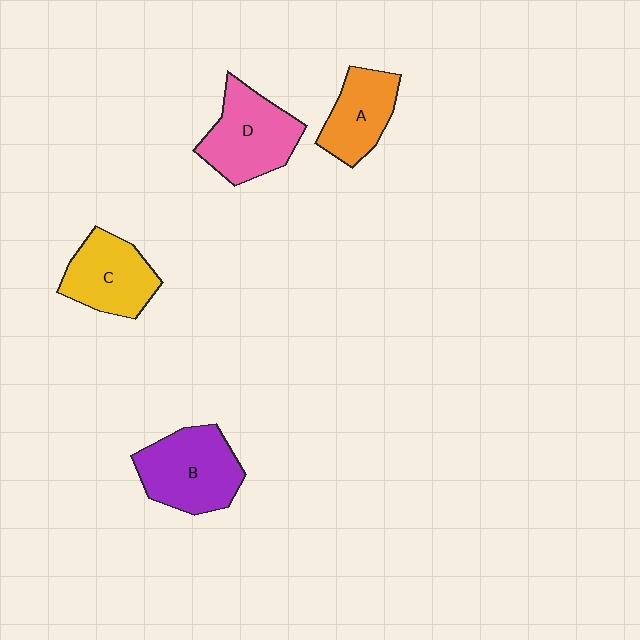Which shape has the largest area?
Shape B (purple).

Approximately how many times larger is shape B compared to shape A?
Approximately 1.4 times.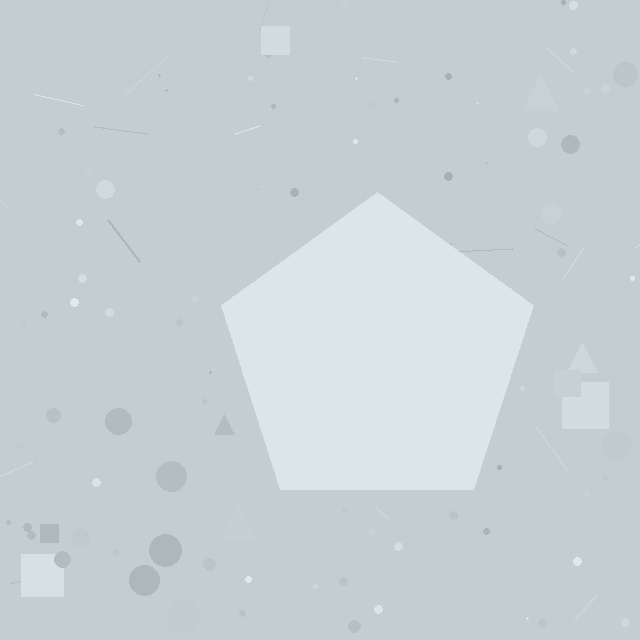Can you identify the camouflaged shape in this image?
The camouflaged shape is a pentagon.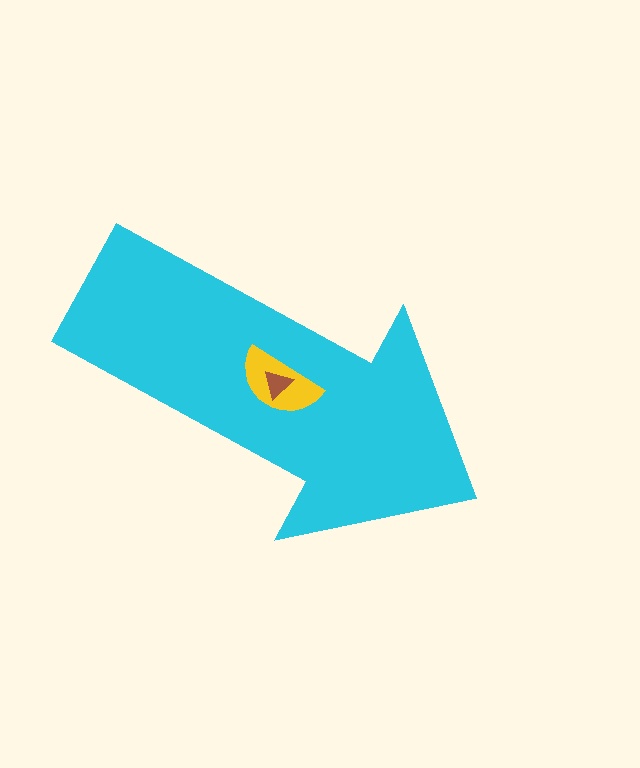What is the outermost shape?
The cyan arrow.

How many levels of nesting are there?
3.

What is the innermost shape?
The brown triangle.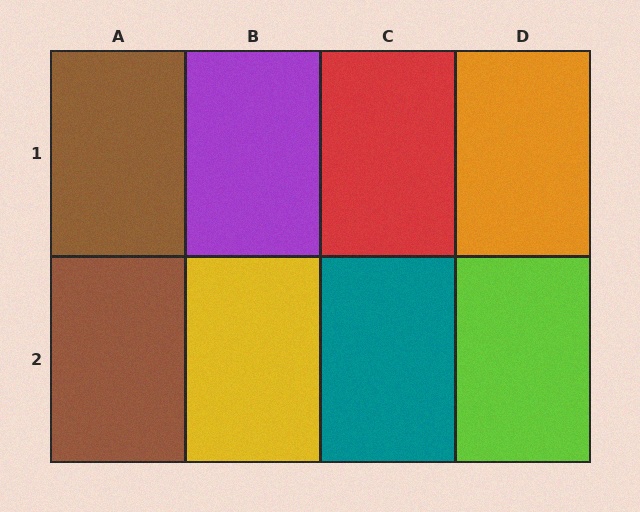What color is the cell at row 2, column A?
Brown.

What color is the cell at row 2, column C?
Teal.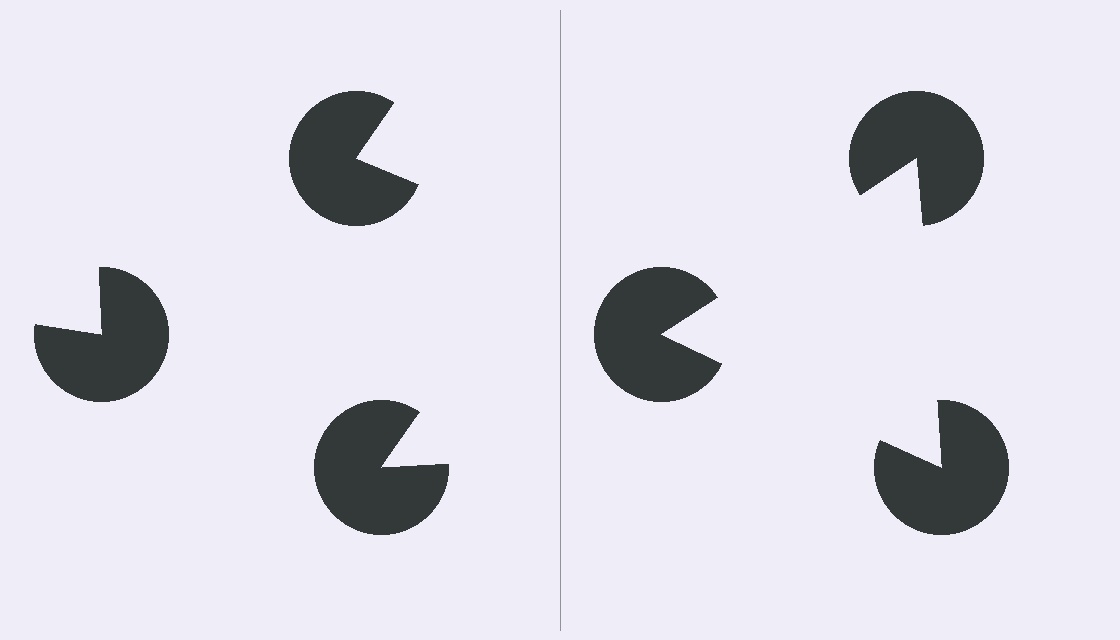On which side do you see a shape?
An illusory triangle appears on the right side. On the left side the wedge cuts are rotated, so no coherent shape forms.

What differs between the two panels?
The pac-man discs are positioned identically on both sides; only the wedge orientations differ. On the right they align to a triangle; on the left they are misaligned.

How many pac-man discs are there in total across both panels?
6 — 3 on each side.